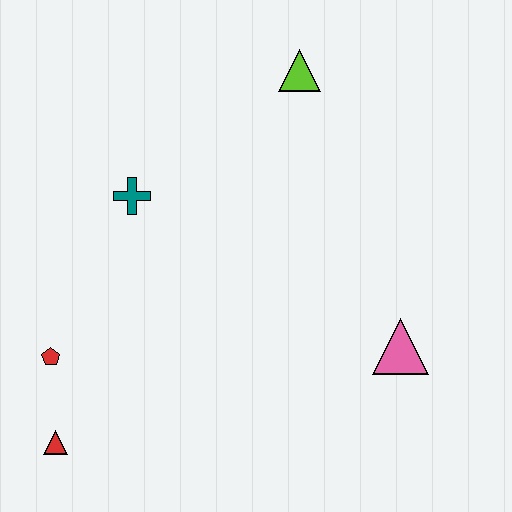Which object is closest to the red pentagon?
The red triangle is closest to the red pentagon.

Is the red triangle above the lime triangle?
No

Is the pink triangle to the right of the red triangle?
Yes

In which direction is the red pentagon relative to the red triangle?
The red pentagon is above the red triangle.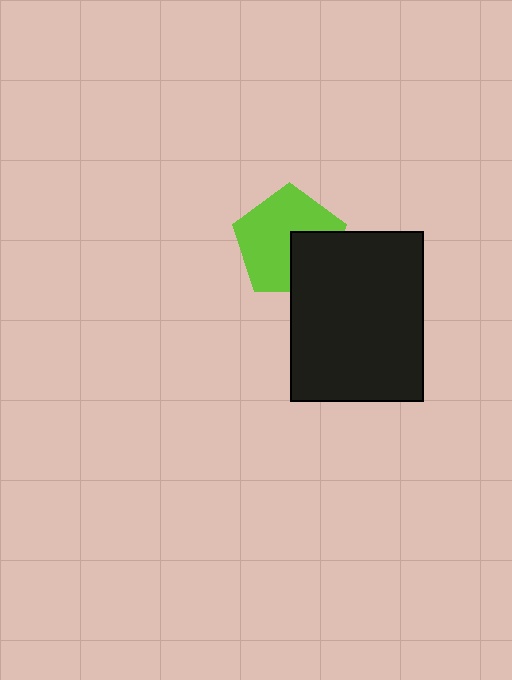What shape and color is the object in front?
The object in front is a black rectangle.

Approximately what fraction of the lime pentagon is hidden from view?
Roughly 31% of the lime pentagon is hidden behind the black rectangle.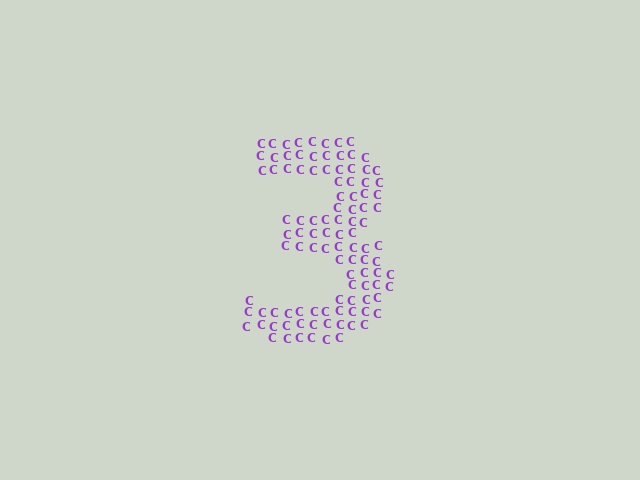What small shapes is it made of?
It is made of small letter C's.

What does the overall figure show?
The overall figure shows the digit 3.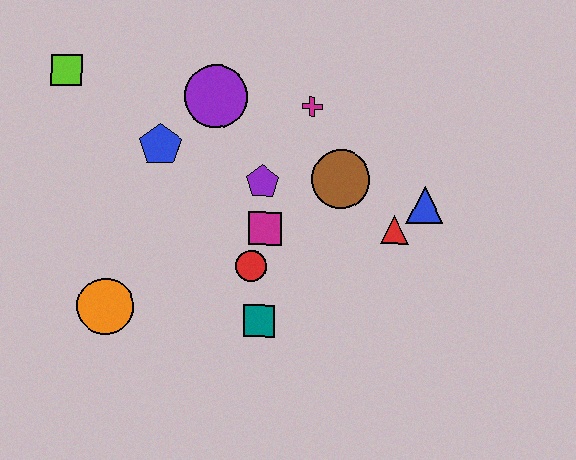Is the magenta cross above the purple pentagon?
Yes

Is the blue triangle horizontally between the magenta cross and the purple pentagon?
No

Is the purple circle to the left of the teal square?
Yes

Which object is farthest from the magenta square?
The lime square is farthest from the magenta square.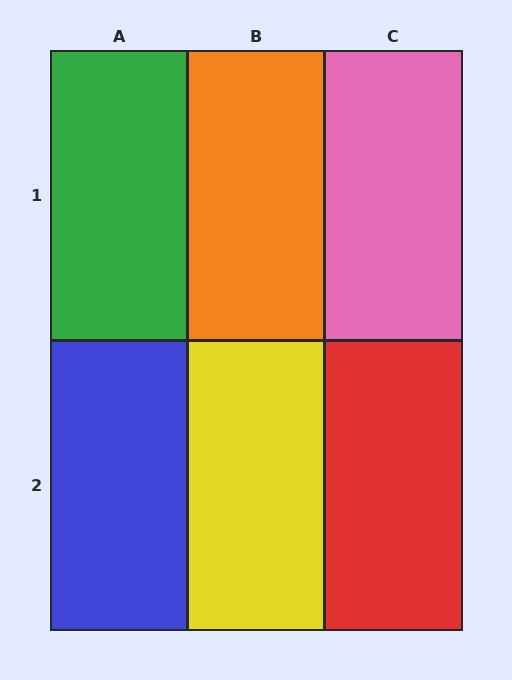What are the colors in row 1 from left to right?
Green, orange, pink.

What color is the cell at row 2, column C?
Red.